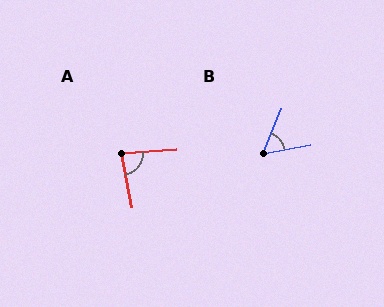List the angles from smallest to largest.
B (56°), A (83°).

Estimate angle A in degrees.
Approximately 83 degrees.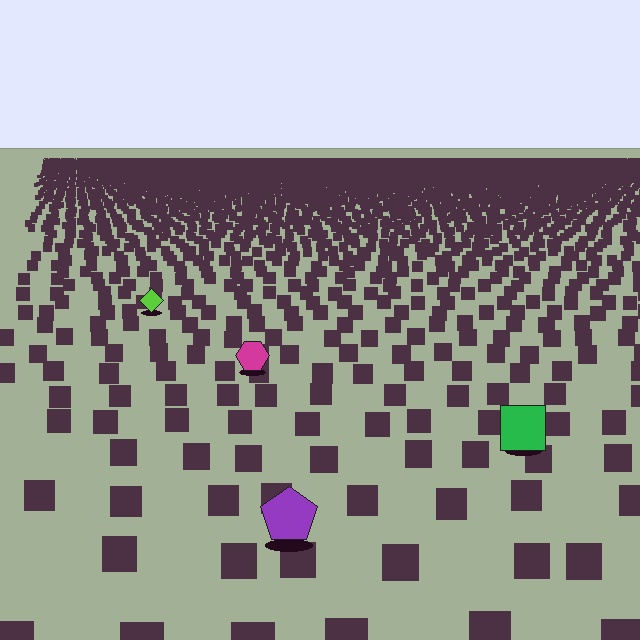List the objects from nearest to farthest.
From nearest to farthest: the purple pentagon, the green square, the magenta hexagon, the lime diamond.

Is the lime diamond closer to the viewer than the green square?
No. The green square is closer — you can tell from the texture gradient: the ground texture is coarser near it.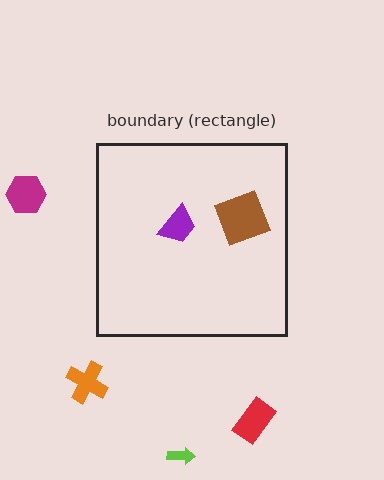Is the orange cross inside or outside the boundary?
Outside.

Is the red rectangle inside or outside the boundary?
Outside.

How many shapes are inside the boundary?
2 inside, 4 outside.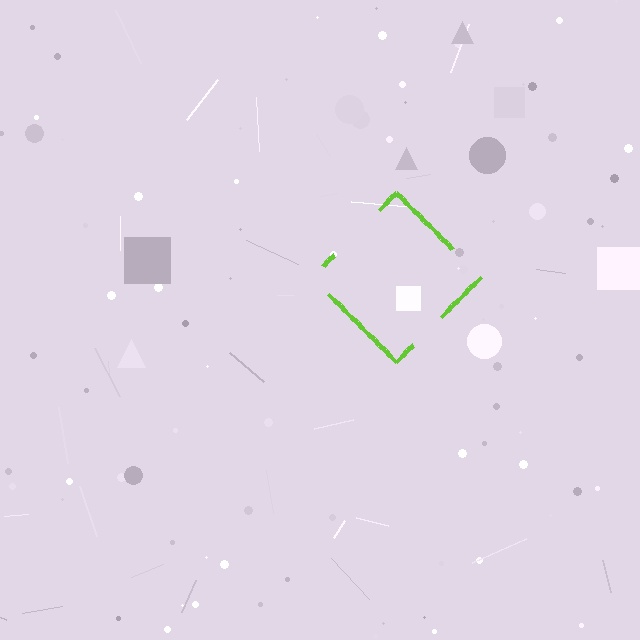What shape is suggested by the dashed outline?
The dashed outline suggests a diamond.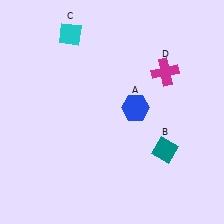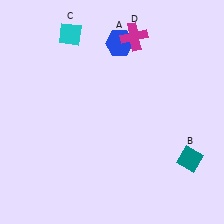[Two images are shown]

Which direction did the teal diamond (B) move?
The teal diamond (B) moved right.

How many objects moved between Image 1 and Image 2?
3 objects moved between the two images.